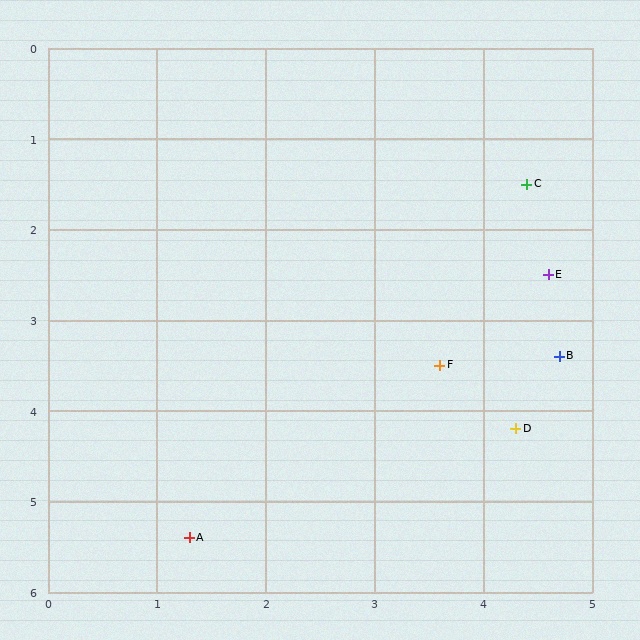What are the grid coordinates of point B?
Point B is at approximately (4.7, 3.4).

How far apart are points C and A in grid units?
Points C and A are about 5.0 grid units apart.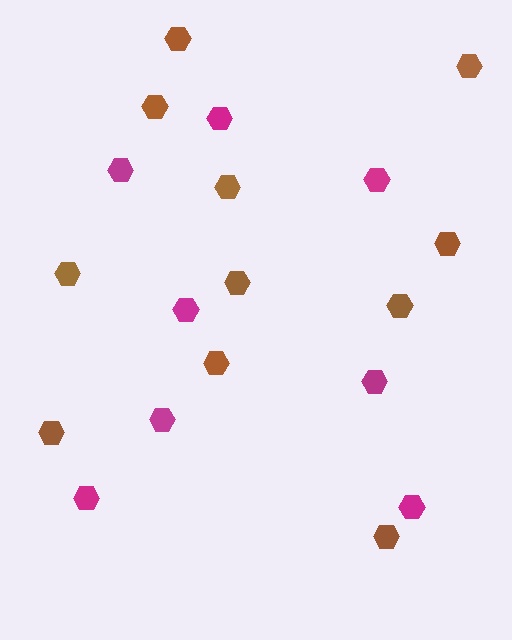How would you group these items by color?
There are 2 groups: one group of brown hexagons (11) and one group of magenta hexagons (8).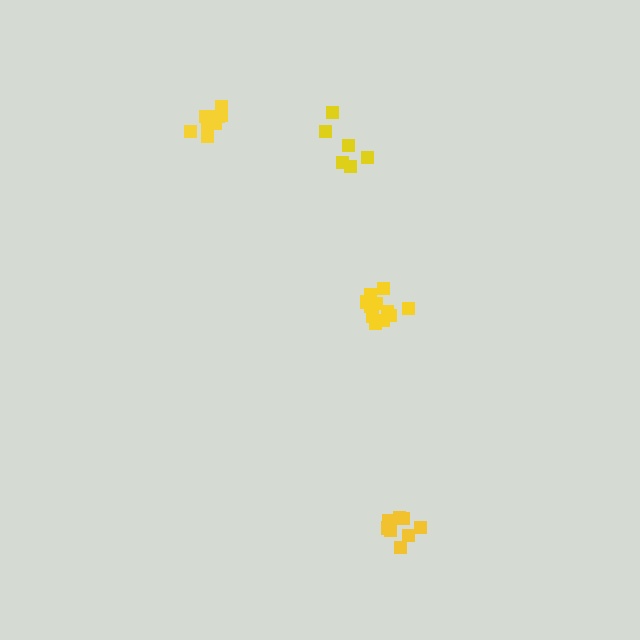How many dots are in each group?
Group 1: 8 dots, Group 2: 6 dots, Group 3: 9 dots, Group 4: 11 dots (34 total).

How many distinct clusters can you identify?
There are 4 distinct clusters.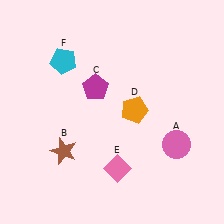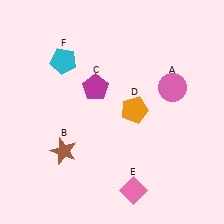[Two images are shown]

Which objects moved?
The objects that moved are: the pink circle (A), the pink diamond (E).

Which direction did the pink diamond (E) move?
The pink diamond (E) moved down.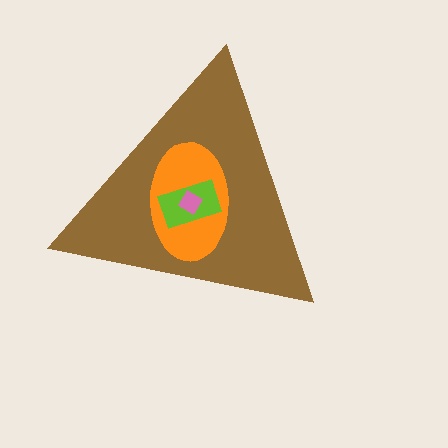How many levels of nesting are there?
4.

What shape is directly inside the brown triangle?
The orange ellipse.